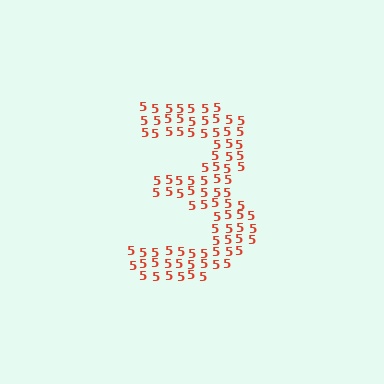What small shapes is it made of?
It is made of small digit 5's.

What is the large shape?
The large shape is the digit 3.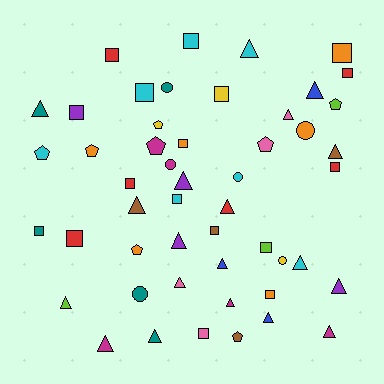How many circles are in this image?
There are 6 circles.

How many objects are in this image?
There are 50 objects.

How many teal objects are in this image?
There are 5 teal objects.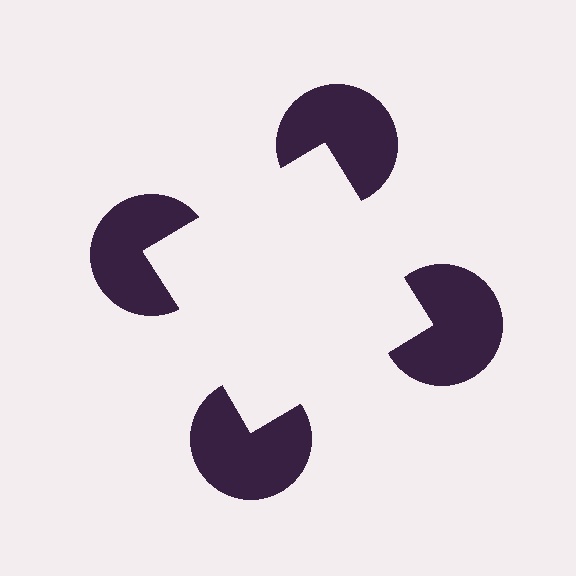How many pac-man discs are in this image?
There are 4 — one at each vertex of the illusory square.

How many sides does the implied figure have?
4 sides.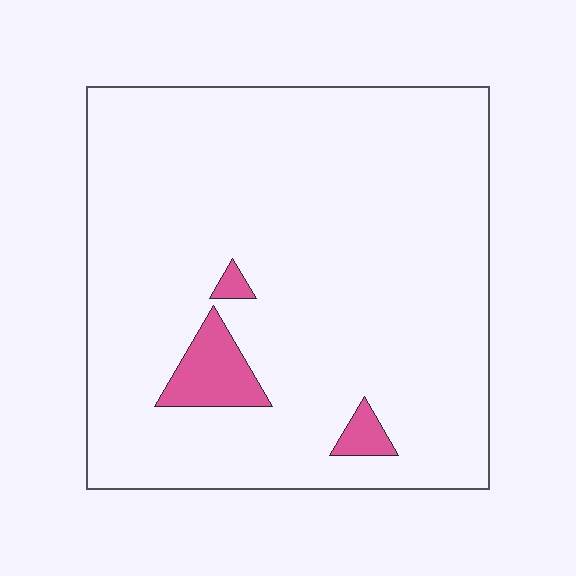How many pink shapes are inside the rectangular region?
3.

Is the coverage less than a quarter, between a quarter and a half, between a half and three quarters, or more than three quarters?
Less than a quarter.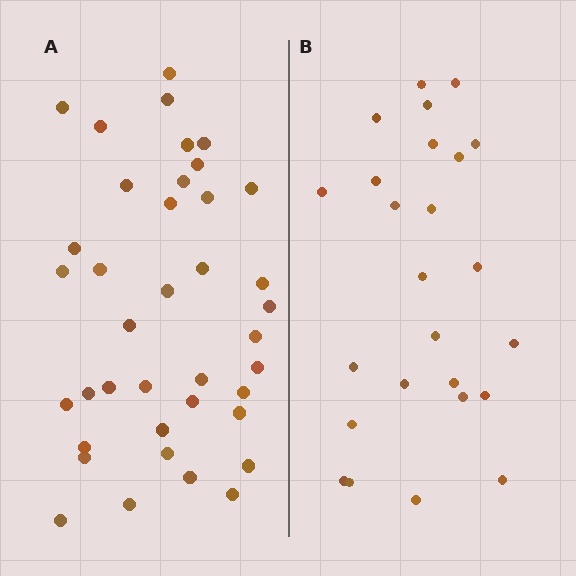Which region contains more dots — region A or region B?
Region A (the left region) has more dots.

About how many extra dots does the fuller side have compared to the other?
Region A has approximately 15 more dots than region B.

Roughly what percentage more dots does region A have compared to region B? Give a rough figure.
About 55% more.